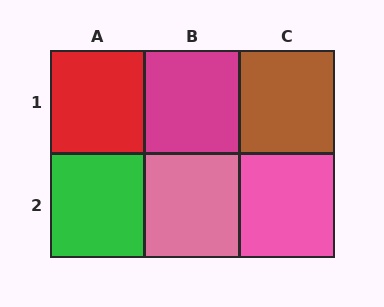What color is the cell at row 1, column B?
Magenta.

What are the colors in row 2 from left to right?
Green, pink, pink.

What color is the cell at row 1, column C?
Brown.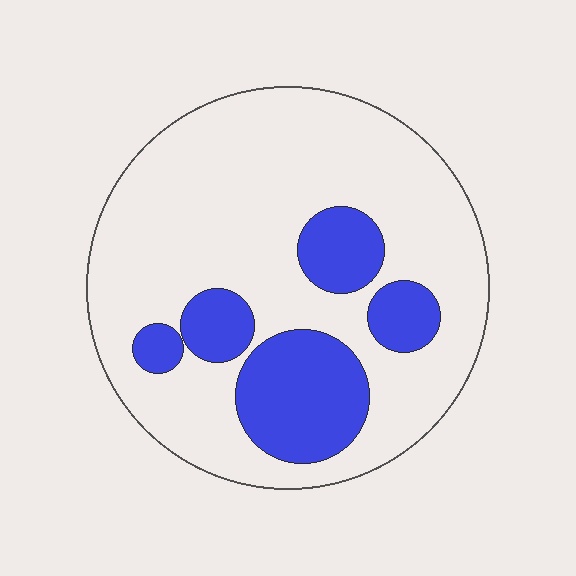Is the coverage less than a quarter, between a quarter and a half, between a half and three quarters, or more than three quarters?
Less than a quarter.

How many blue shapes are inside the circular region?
5.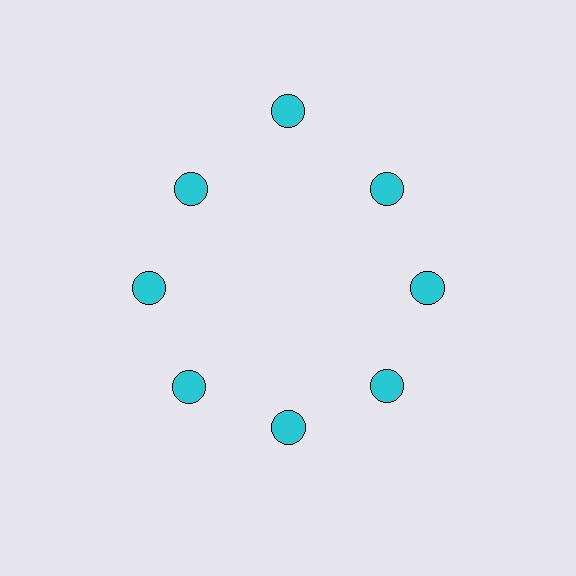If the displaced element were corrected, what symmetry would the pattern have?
It would have 8-fold rotational symmetry — the pattern would map onto itself every 45 degrees.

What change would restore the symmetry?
The symmetry would be restored by moving it inward, back onto the ring so that all 8 circles sit at equal angles and equal distance from the center.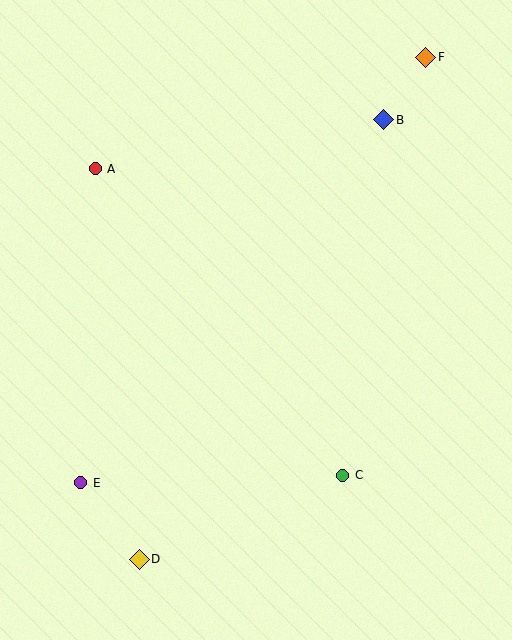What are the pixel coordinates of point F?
Point F is at (426, 58).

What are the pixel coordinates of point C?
Point C is at (343, 475).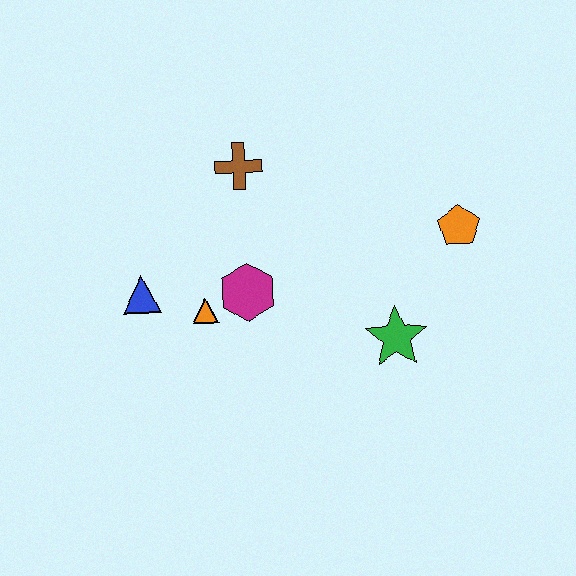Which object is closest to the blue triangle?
The orange triangle is closest to the blue triangle.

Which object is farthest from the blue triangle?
The orange pentagon is farthest from the blue triangle.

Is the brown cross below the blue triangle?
No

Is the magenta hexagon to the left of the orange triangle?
No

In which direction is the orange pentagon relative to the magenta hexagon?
The orange pentagon is to the right of the magenta hexagon.